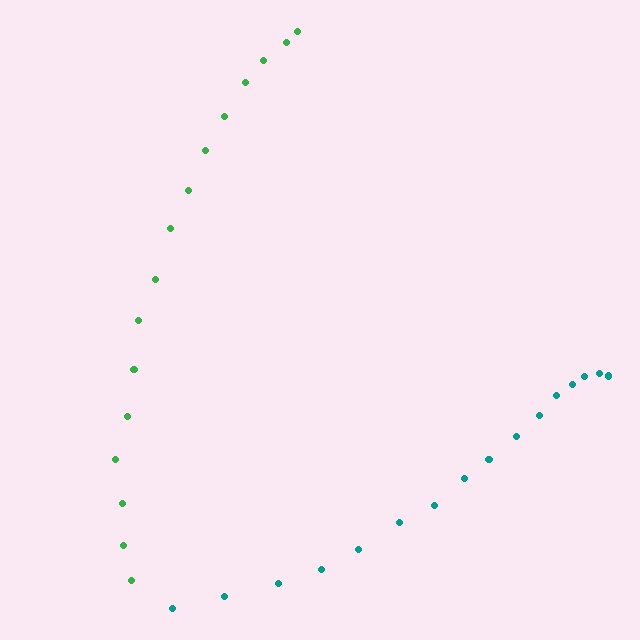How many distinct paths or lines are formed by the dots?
There are 2 distinct paths.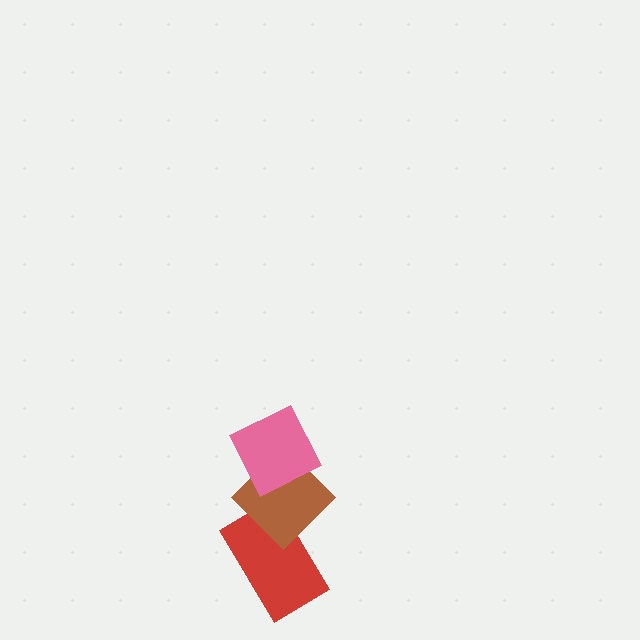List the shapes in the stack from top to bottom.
From top to bottom: the pink diamond, the brown diamond, the red rectangle.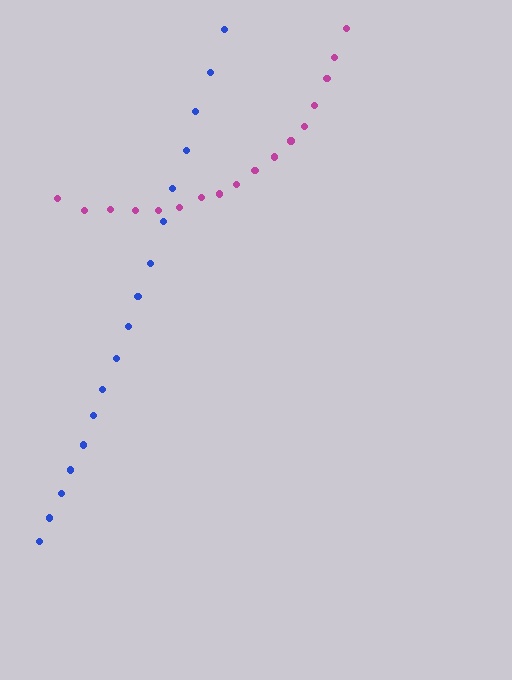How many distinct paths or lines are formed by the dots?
There are 2 distinct paths.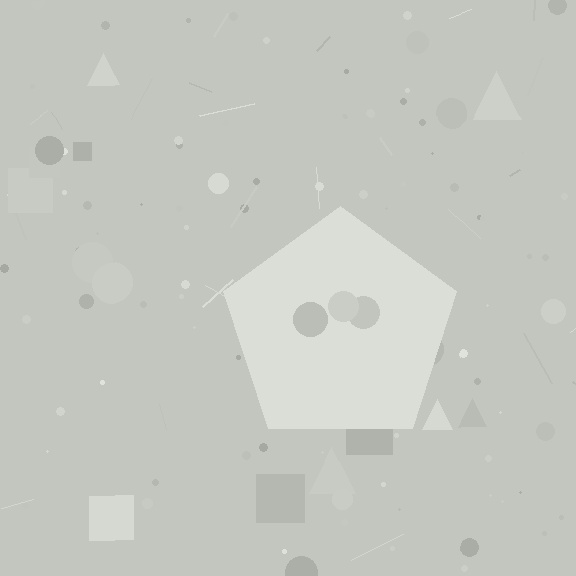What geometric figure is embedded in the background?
A pentagon is embedded in the background.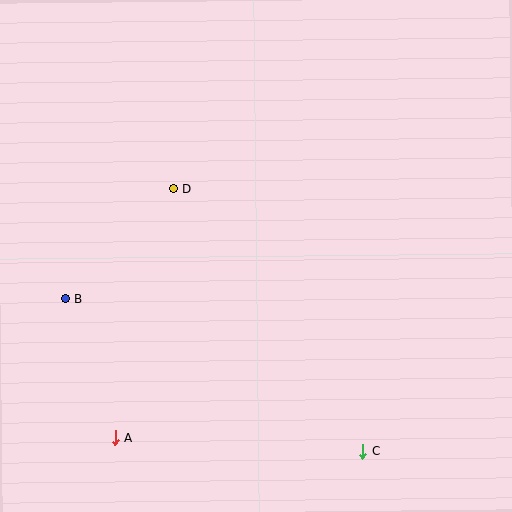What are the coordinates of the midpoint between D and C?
The midpoint between D and C is at (268, 320).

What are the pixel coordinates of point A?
Point A is at (115, 438).